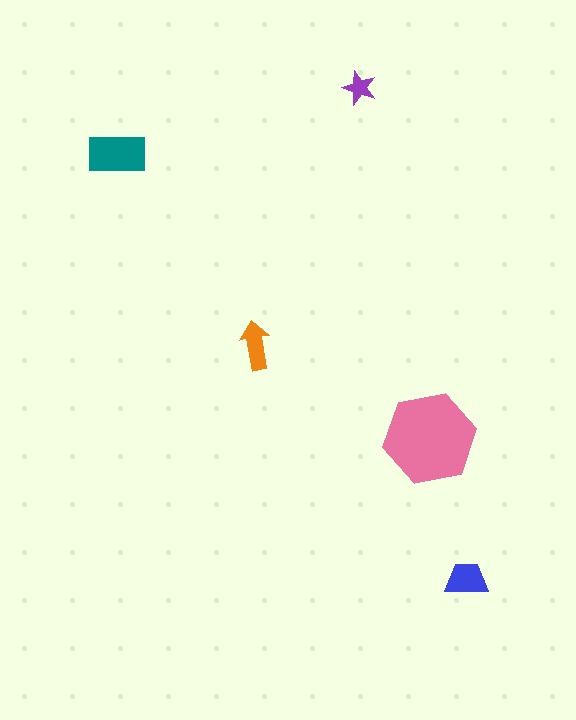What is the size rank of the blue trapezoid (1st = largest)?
3rd.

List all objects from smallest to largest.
The purple star, the orange arrow, the blue trapezoid, the teal rectangle, the pink hexagon.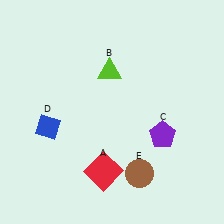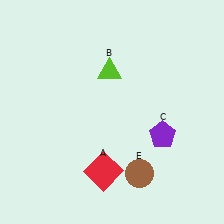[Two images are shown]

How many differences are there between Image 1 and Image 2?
There is 1 difference between the two images.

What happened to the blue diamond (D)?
The blue diamond (D) was removed in Image 2. It was in the bottom-left area of Image 1.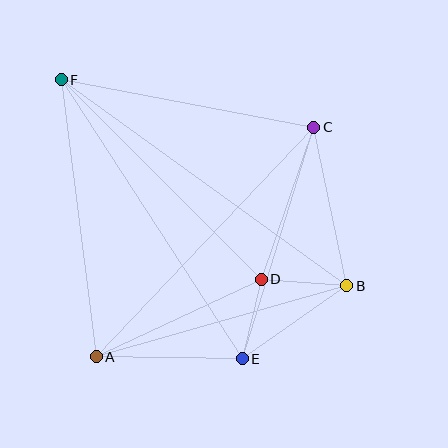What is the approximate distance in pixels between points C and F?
The distance between C and F is approximately 257 pixels.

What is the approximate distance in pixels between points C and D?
The distance between C and D is approximately 161 pixels.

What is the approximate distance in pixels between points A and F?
The distance between A and F is approximately 279 pixels.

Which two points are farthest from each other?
Points B and F are farthest from each other.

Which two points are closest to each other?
Points D and E are closest to each other.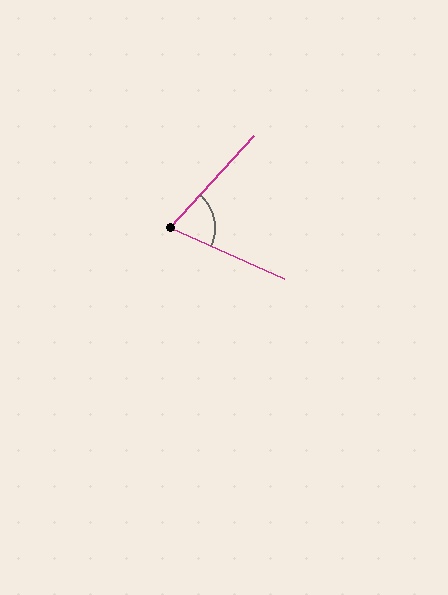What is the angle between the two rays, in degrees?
Approximately 72 degrees.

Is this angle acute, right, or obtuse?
It is acute.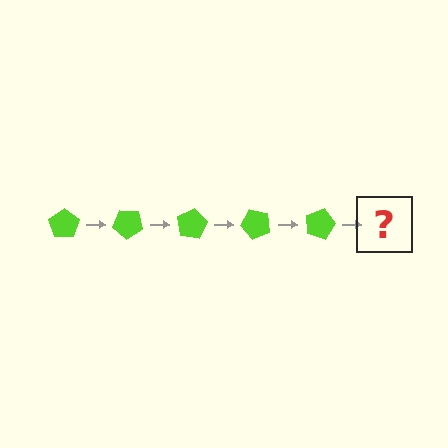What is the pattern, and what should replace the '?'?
The pattern is that the pentagon rotates 40 degrees each step. The '?' should be a lime pentagon rotated 200 degrees.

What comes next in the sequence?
The next element should be a lime pentagon rotated 200 degrees.